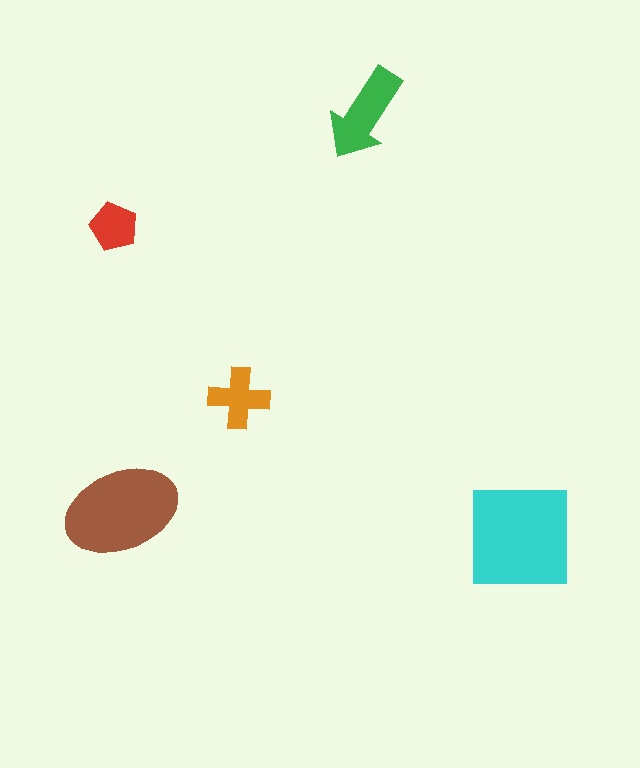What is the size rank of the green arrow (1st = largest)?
3rd.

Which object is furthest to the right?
The cyan square is rightmost.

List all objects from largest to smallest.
The cyan square, the brown ellipse, the green arrow, the orange cross, the red pentagon.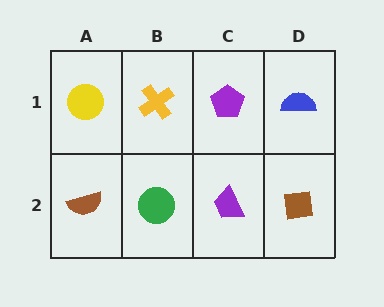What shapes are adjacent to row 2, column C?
A purple pentagon (row 1, column C), a green circle (row 2, column B), a brown square (row 2, column D).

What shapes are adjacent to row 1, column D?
A brown square (row 2, column D), a purple pentagon (row 1, column C).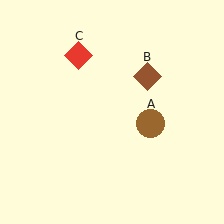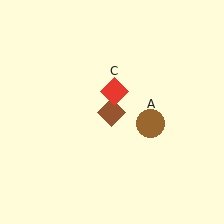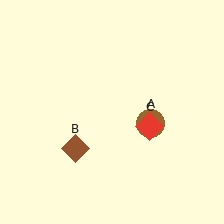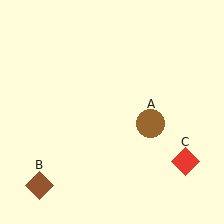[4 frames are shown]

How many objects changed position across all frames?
2 objects changed position: brown diamond (object B), red diamond (object C).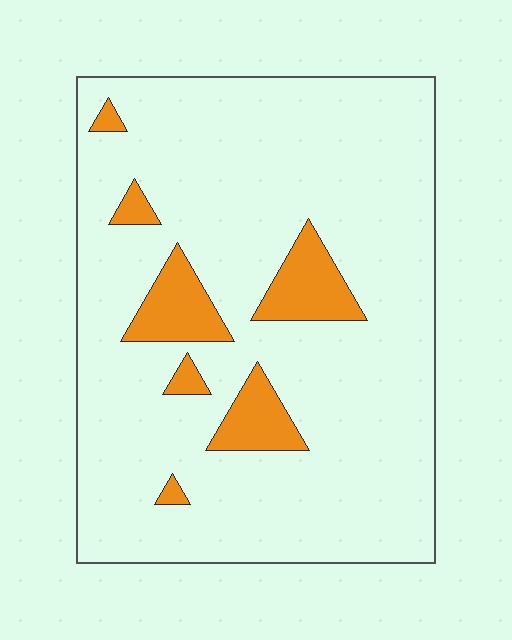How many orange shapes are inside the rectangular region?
7.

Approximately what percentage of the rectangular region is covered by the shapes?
Approximately 10%.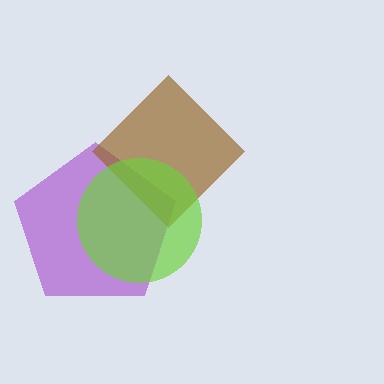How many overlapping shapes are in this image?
There are 3 overlapping shapes in the image.